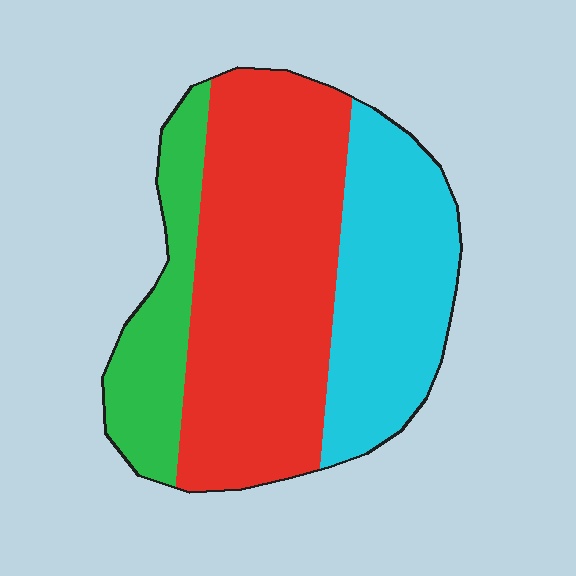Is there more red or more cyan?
Red.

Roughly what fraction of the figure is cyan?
Cyan takes up about one third (1/3) of the figure.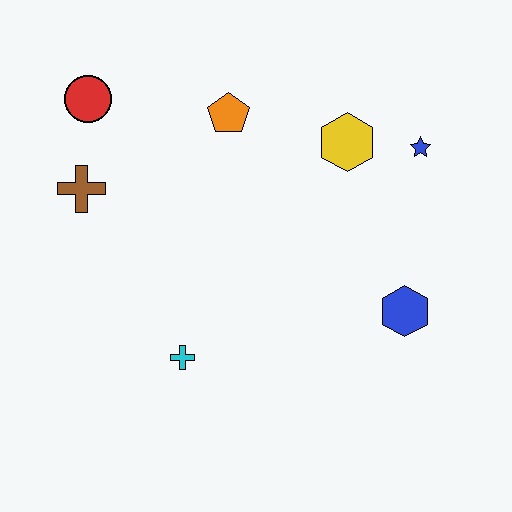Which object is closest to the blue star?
The yellow hexagon is closest to the blue star.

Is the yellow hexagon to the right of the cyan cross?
Yes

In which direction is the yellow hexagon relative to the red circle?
The yellow hexagon is to the right of the red circle.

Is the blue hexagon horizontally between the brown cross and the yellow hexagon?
No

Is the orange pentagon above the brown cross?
Yes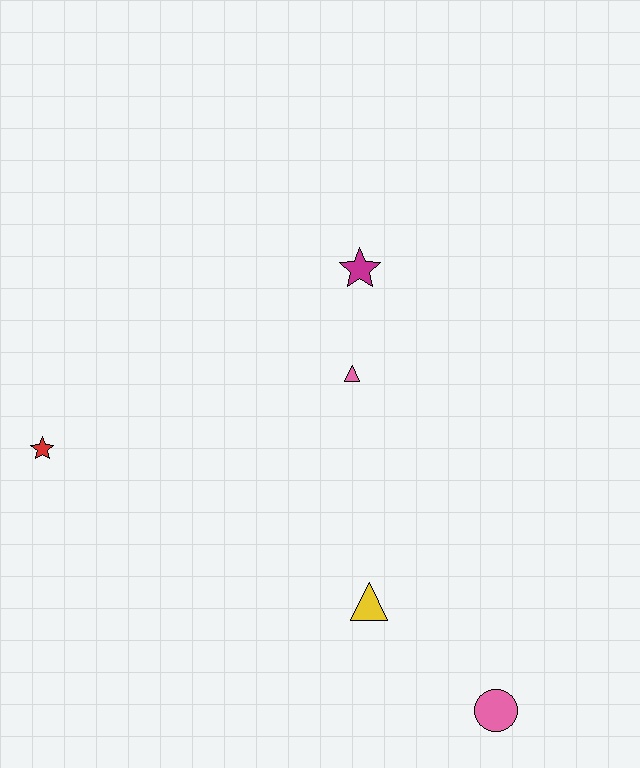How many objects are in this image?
There are 5 objects.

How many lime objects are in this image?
There are no lime objects.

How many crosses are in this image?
There are no crosses.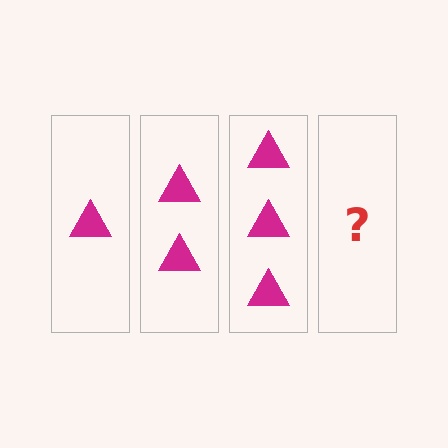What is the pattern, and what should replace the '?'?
The pattern is that each step adds one more triangle. The '?' should be 4 triangles.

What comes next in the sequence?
The next element should be 4 triangles.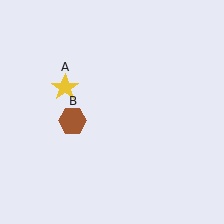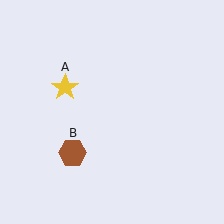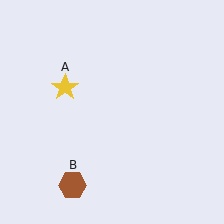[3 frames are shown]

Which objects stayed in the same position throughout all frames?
Yellow star (object A) remained stationary.